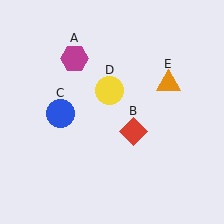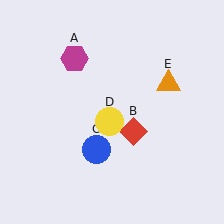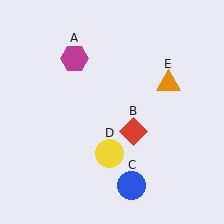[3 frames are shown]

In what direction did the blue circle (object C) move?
The blue circle (object C) moved down and to the right.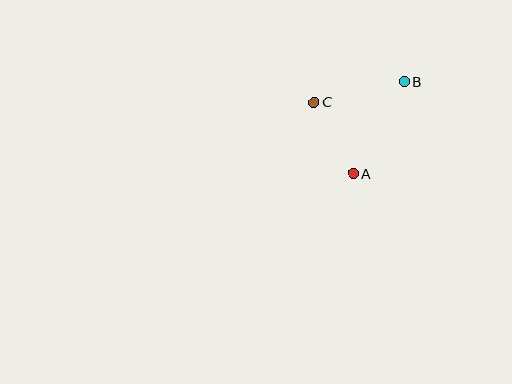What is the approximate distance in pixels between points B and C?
The distance between B and C is approximately 93 pixels.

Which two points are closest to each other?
Points A and C are closest to each other.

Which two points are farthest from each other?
Points A and B are farthest from each other.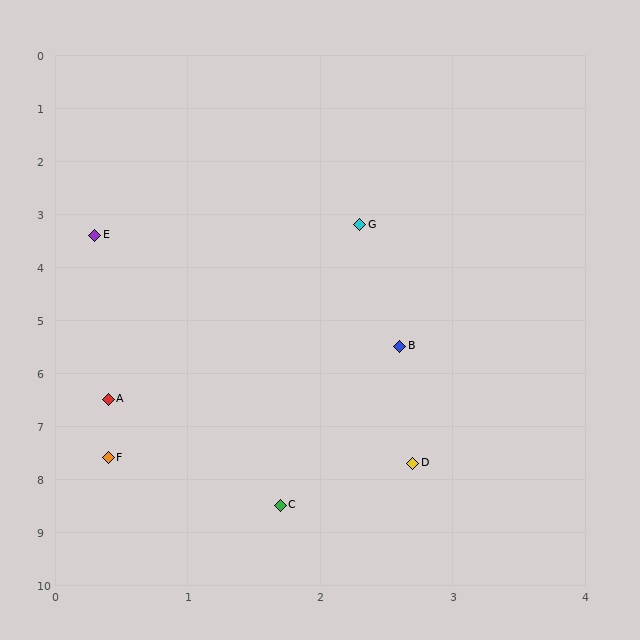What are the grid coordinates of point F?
Point F is at approximately (0.4, 7.6).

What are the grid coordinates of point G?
Point G is at approximately (2.3, 3.2).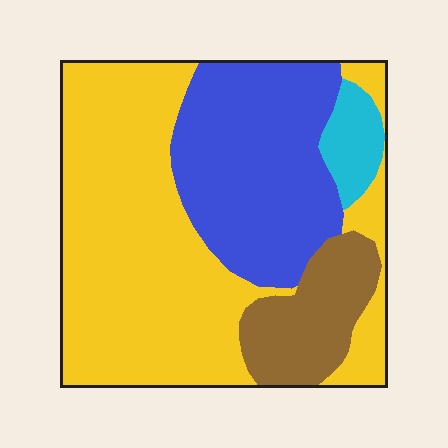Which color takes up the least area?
Cyan, at roughly 5%.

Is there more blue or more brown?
Blue.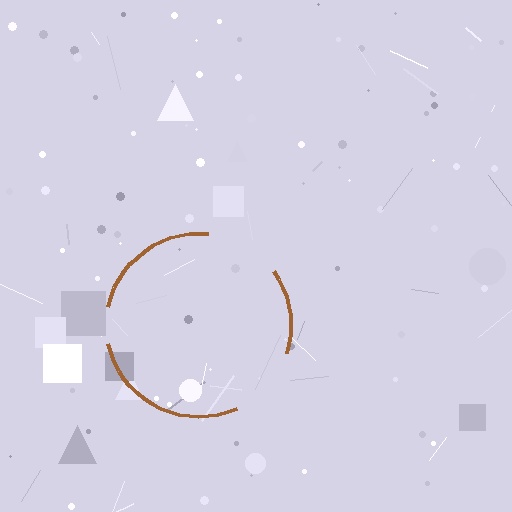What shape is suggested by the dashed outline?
The dashed outline suggests a circle.